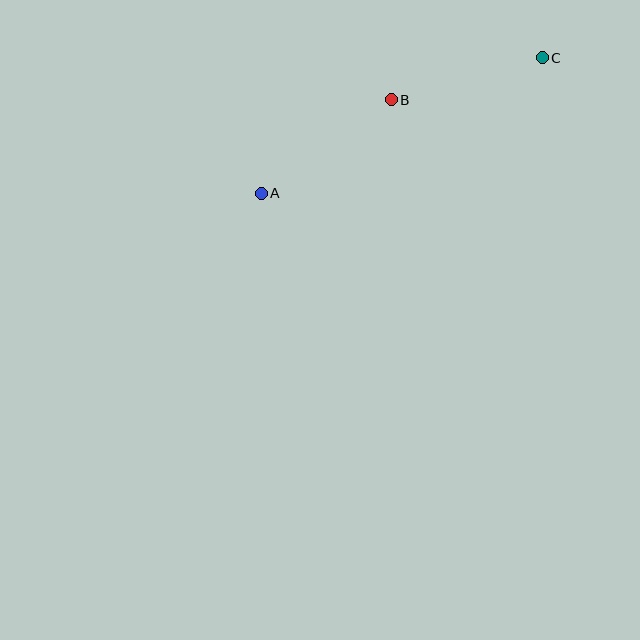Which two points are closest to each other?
Points B and C are closest to each other.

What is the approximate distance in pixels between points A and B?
The distance between A and B is approximately 160 pixels.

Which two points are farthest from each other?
Points A and C are farthest from each other.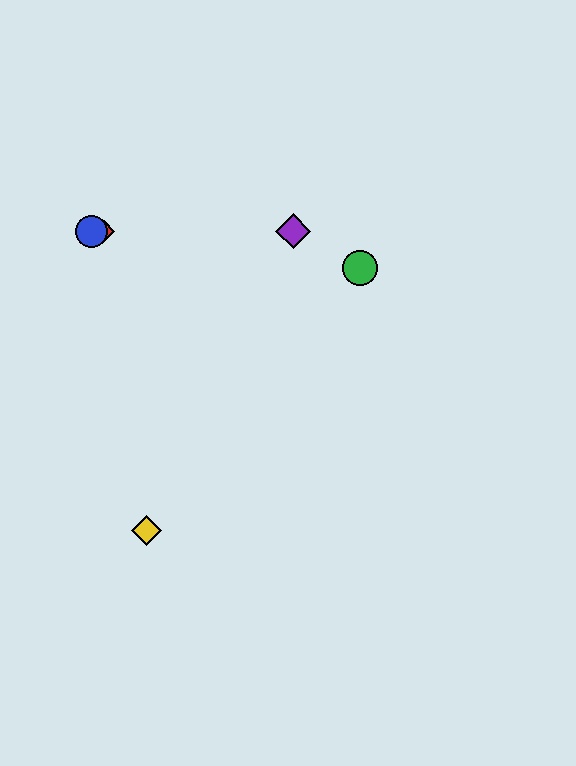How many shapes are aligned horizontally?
3 shapes (the red diamond, the blue circle, the purple diamond) are aligned horizontally.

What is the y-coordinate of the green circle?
The green circle is at y≈268.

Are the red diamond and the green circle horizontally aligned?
No, the red diamond is at y≈231 and the green circle is at y≈268.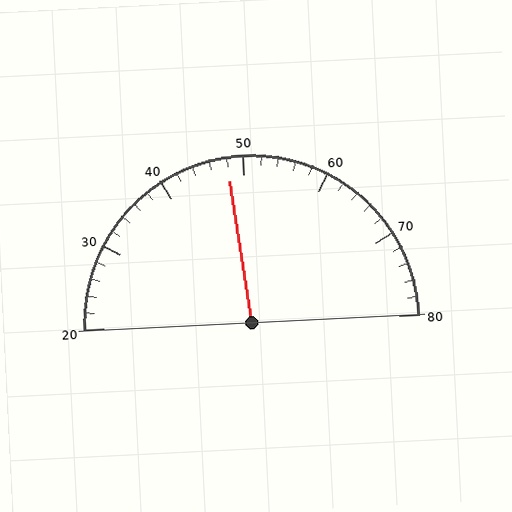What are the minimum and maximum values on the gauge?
The gauge ranges from 20 to 80.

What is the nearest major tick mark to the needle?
The nearest major tick mark is 50.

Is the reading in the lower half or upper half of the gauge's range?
The reading is in the lower half of the range (20 to 80).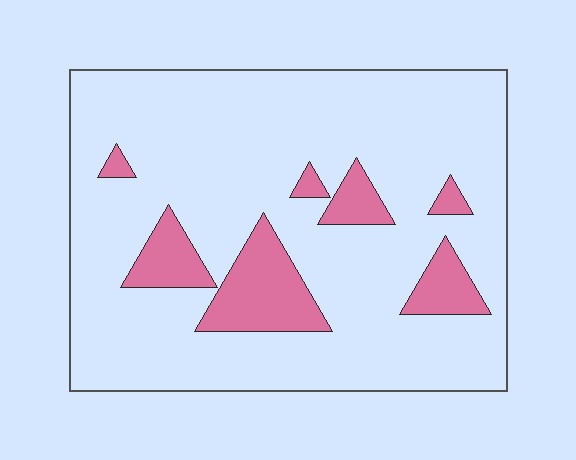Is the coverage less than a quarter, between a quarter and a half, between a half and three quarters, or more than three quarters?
Less than a quarter.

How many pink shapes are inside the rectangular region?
7.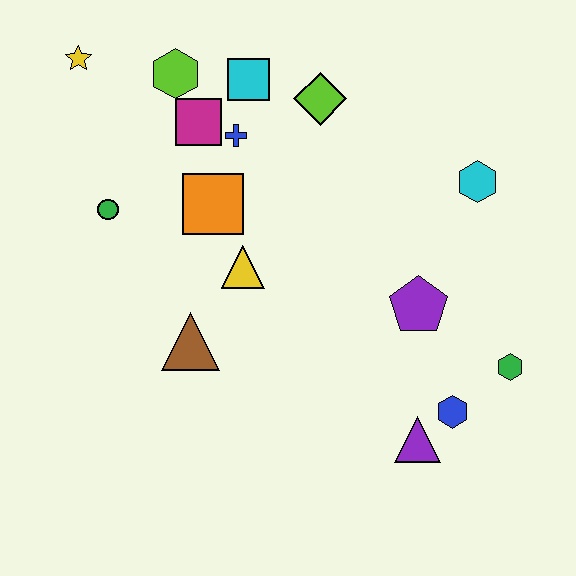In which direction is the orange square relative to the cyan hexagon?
The orange square is to the left of the cyan hexagon.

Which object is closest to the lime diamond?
The cyan square is closest to the lime diamond.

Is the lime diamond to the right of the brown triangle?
Yes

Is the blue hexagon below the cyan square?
Yes